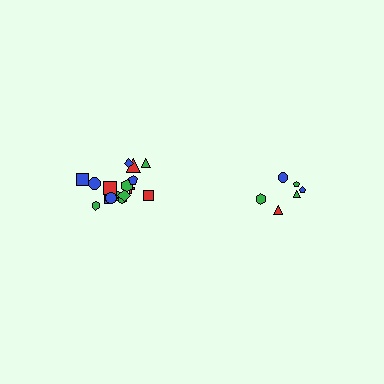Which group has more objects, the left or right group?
The left group.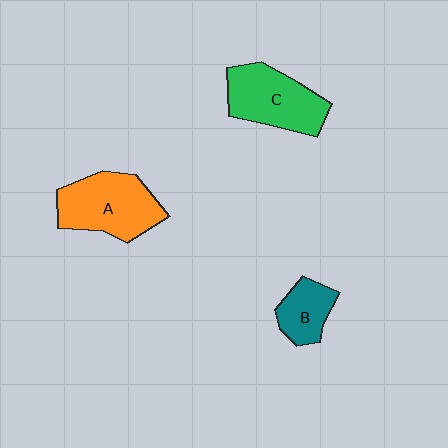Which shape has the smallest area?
Shape B (teal).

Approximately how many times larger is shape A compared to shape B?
Approximately 2.0 times.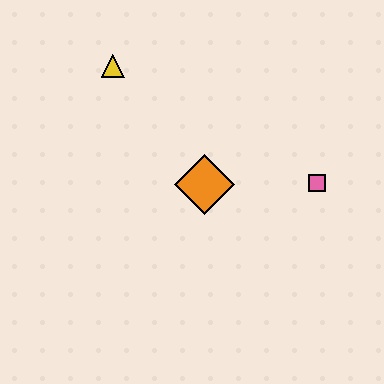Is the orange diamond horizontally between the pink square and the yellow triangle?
Yes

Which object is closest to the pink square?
The orange diamond is closest to the pink square.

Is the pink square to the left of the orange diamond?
No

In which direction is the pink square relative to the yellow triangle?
The pink square is to the right of the yellow triangle.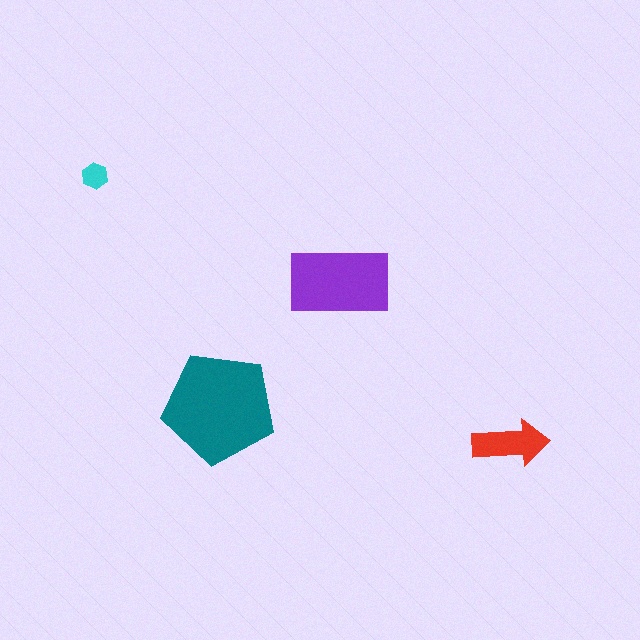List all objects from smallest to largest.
The cyan hexagon, the red arrow, the purple rectangle, the teal pentagon.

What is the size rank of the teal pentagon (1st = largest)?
1st.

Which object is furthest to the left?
The cyan hexagon is leftmost.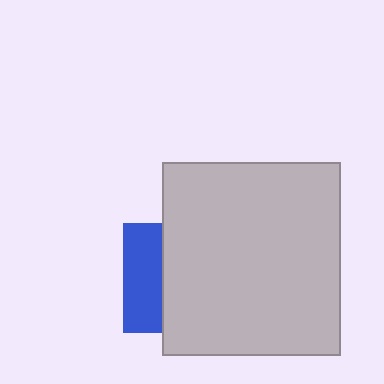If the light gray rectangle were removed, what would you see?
You would see the complete blue square.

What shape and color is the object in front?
The object in front is a light gray rectangle.